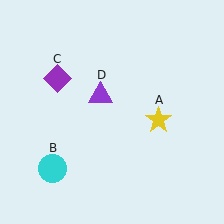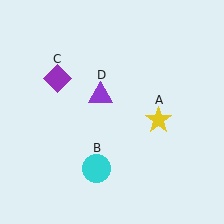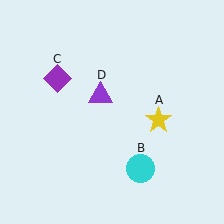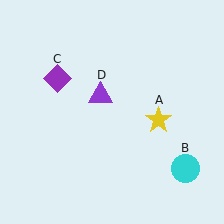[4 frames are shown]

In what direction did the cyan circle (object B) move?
The cyan circle (object B) moved right.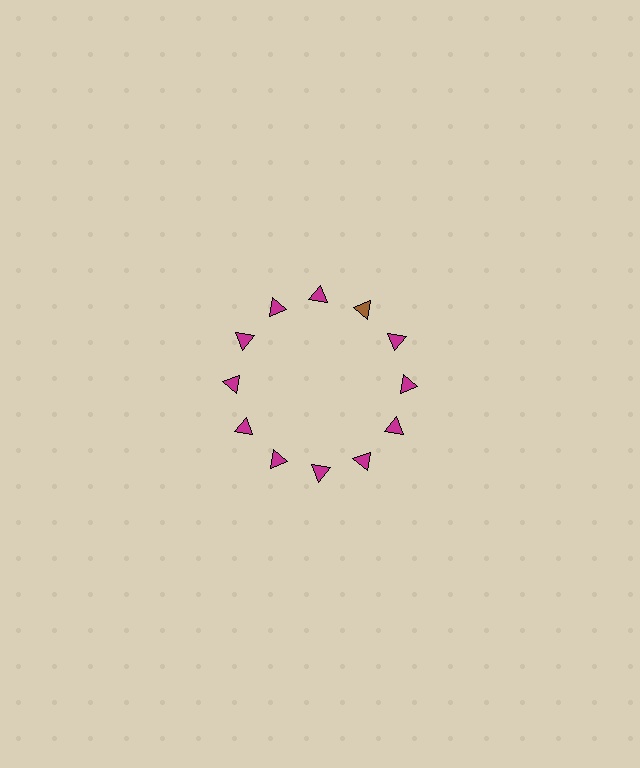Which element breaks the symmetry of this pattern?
The brown triangle at roughly the 1 o'clock position breaks the symmetry. All other shapes are magenta triangles.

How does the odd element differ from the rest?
It has a different color: brown instead of magenta.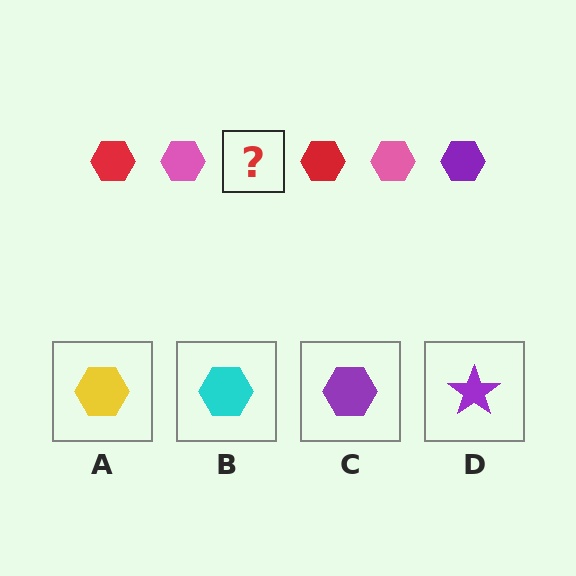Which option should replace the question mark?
Option C.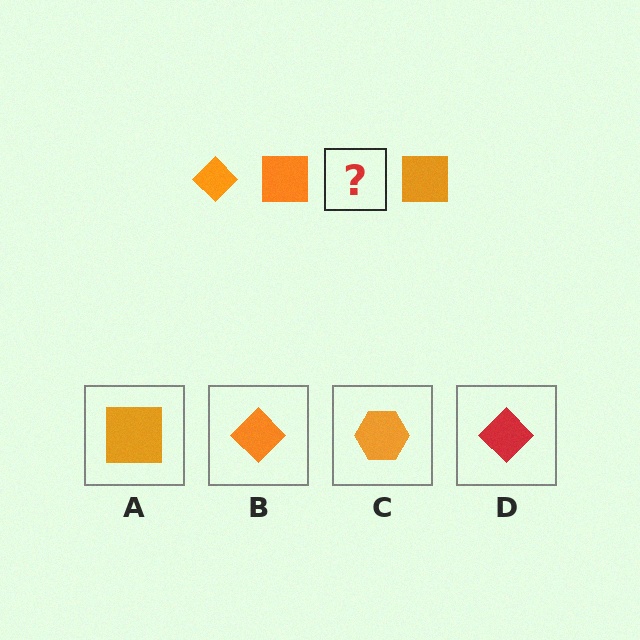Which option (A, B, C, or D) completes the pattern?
B.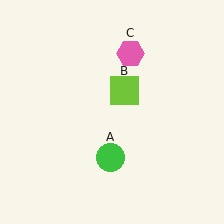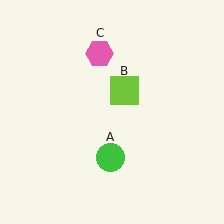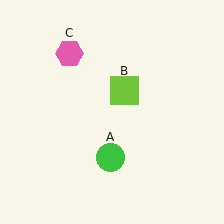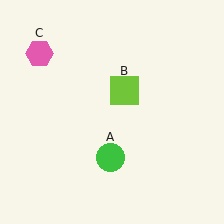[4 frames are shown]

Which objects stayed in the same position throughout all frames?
Green circle (object A) and lime square (object B) remained stationary.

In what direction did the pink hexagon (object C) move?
The pink hexagon (object C) moved left.